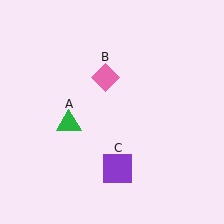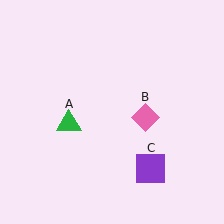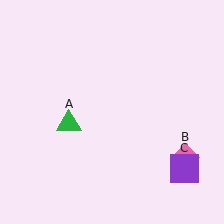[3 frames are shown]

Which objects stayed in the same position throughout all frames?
Green triangle (object A) remained stationary.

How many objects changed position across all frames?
2 objects changed position: pink diamond (object B), purple square (object C).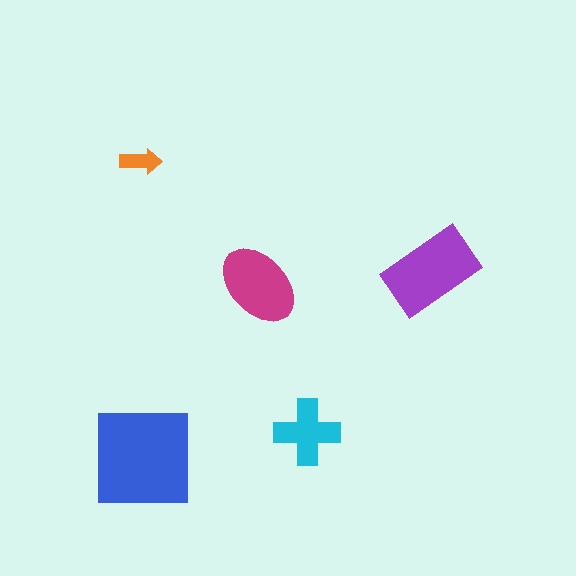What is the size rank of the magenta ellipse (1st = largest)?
3rd.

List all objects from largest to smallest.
The blue square, the purple rectangle, the magenta ellipse, the cyan cross, the orange arrow.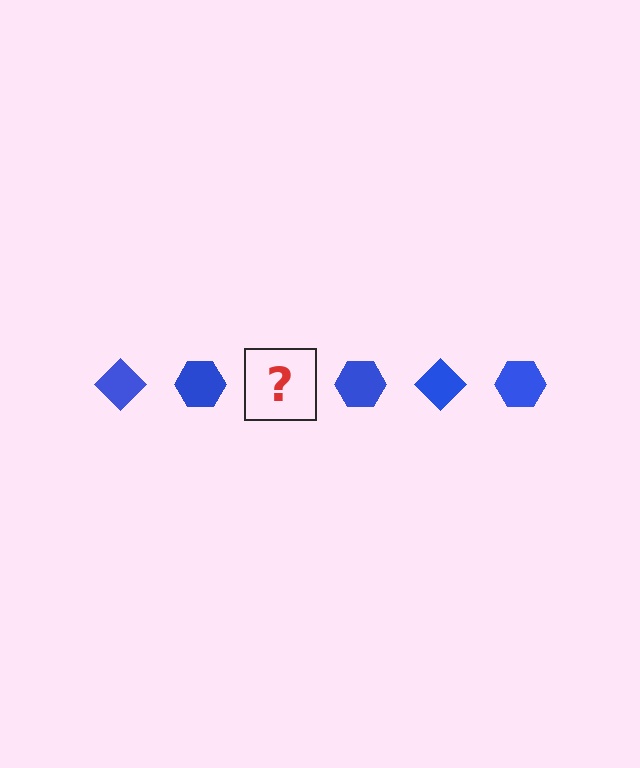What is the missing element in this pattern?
The missing element is a blue diamond.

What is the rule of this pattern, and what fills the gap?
The rule is that the pattern cycles through diamond, hexagon shapes in blue. The gap should be filled with a blue diamond.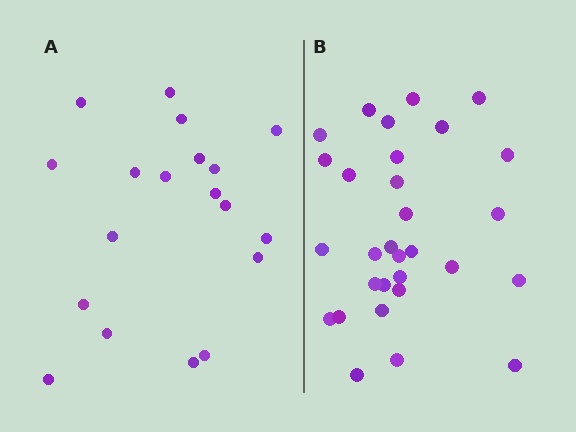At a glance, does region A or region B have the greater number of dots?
Region B (the right region) has more dots.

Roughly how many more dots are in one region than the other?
Region B has roughly 12 or so more dots than region A.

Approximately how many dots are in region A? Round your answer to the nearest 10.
About 20 dots. (The exact count is 19, which rounds to 20.)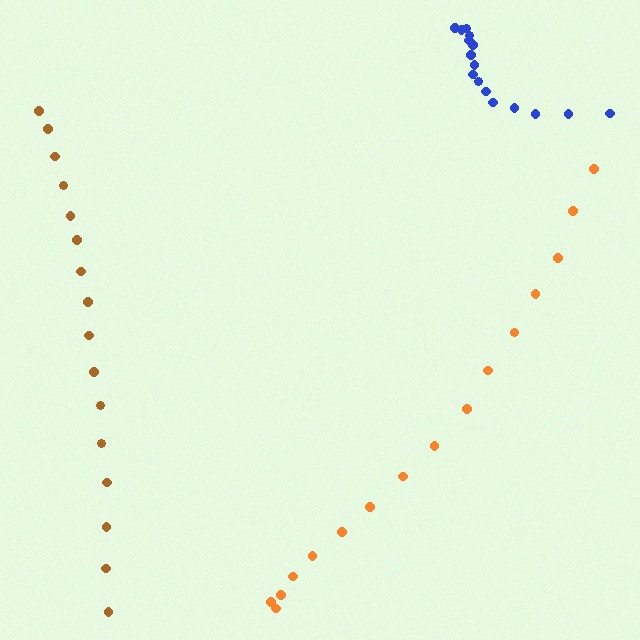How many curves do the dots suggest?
There are 3 distinct paths.